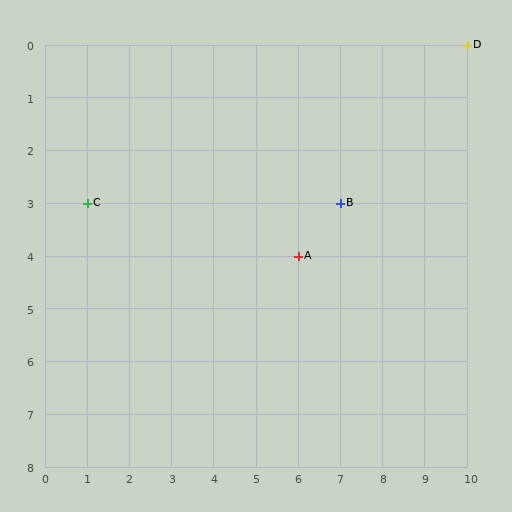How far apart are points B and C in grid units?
Points B and C are 6 columns apart.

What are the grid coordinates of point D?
Point D is at grid coordinates (10, 0).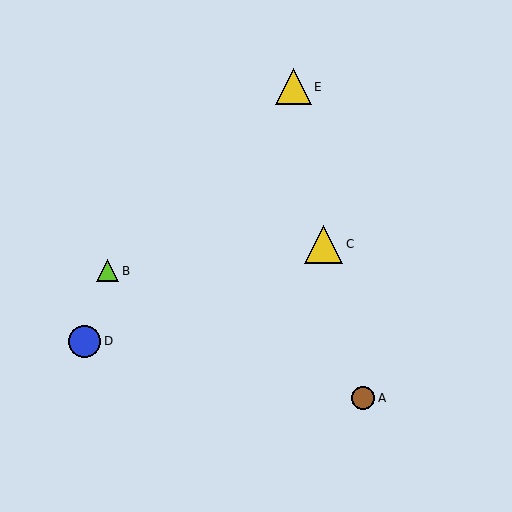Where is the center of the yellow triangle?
The center of the yellow triangle is at (293, 87).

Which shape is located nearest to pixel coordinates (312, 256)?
The yellow triangle (labeled C) at (323, 244) is nearest to that location.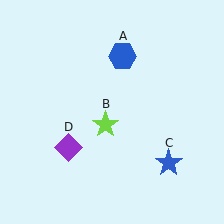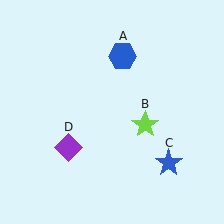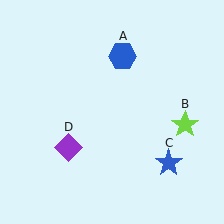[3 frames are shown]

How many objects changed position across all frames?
1 object changed position: lime star (object B).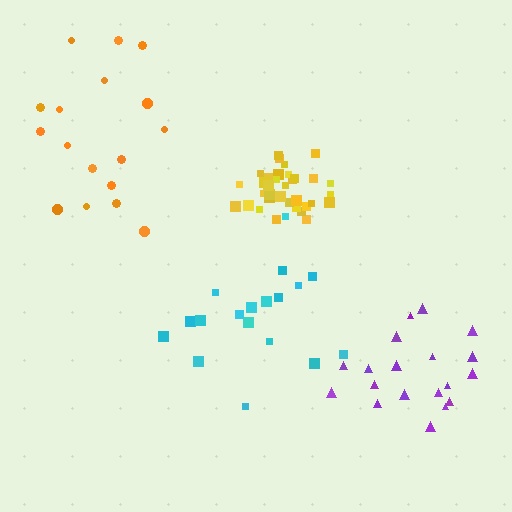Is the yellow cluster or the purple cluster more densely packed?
Yellow.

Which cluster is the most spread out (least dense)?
Orange.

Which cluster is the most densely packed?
Yellow.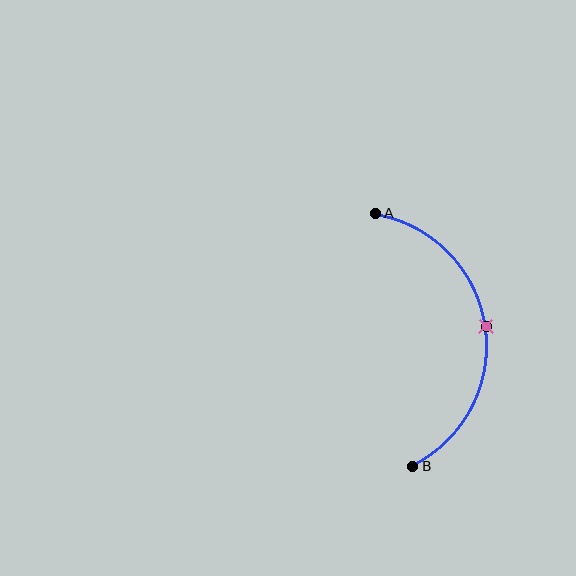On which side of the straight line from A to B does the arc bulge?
The arc bulges to the right of the straight line connecting A and B.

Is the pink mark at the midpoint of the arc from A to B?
Yes. The pink mark lies on the arc at equal arc-length from both A and B — it is the arc midpoint.